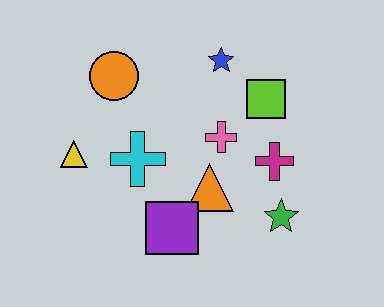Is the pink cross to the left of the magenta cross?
Yes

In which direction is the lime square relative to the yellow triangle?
The lime square is to the right of the yellow triangle.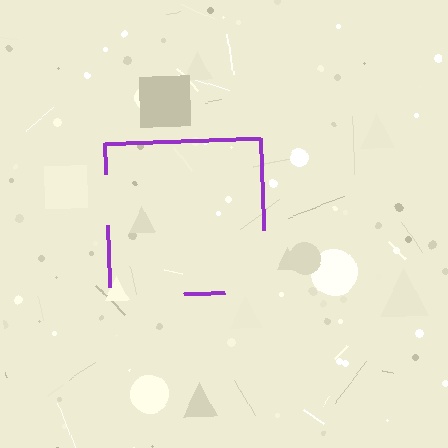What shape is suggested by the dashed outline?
The dashed outline suggests a square.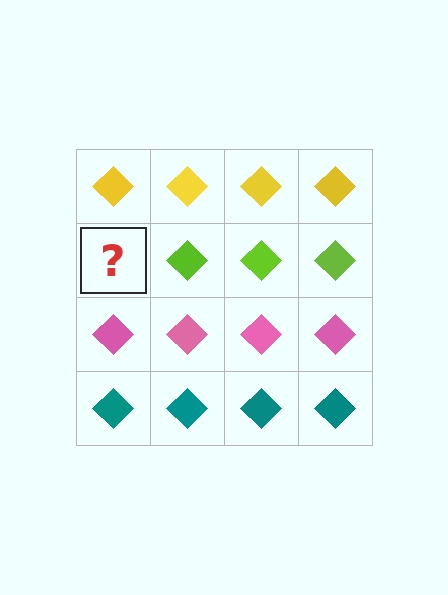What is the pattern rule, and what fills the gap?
The rule is that each row has a consistent color. The gap should be filled with a lime diamond.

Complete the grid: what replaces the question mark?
The question mark should be replaced with a lime diamond.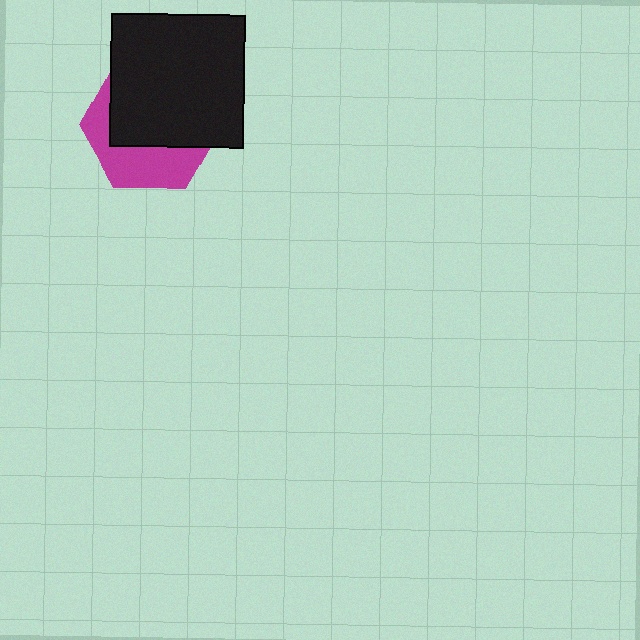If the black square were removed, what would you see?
You would see the complete magenta hexagon.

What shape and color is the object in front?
The object in front is a black square.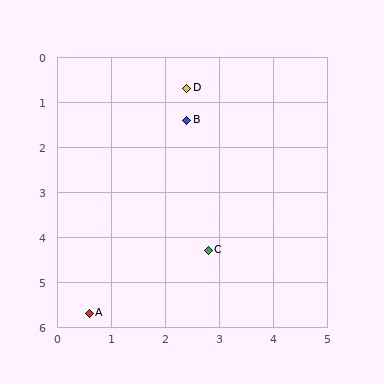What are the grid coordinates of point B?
Point B is at approximately (2.4, 1.4).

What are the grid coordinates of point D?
Point D is at approximately (2.4, 0.7).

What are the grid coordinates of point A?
Point A is at approximately (0.6, 5.7).